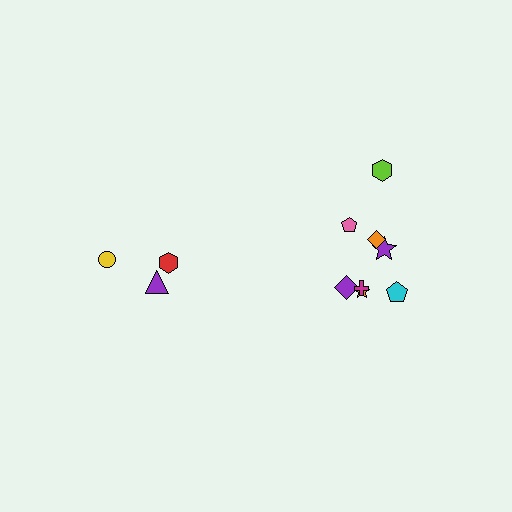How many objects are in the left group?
There are 3 objects.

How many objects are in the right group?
There are 8 objects.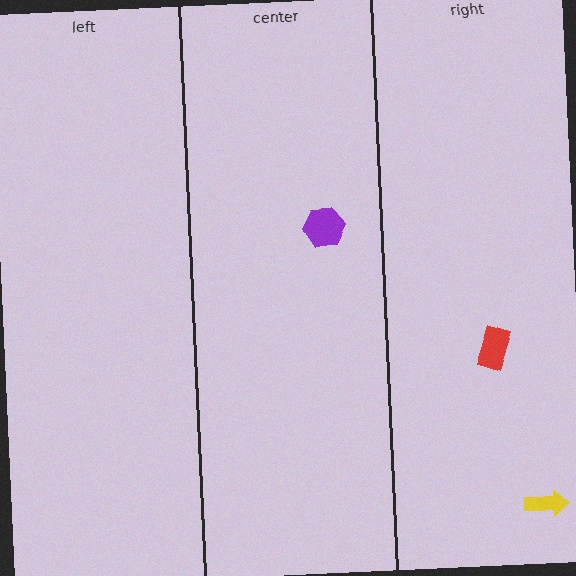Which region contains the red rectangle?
The right region.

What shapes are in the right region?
The yellow arrow, the red rectangle.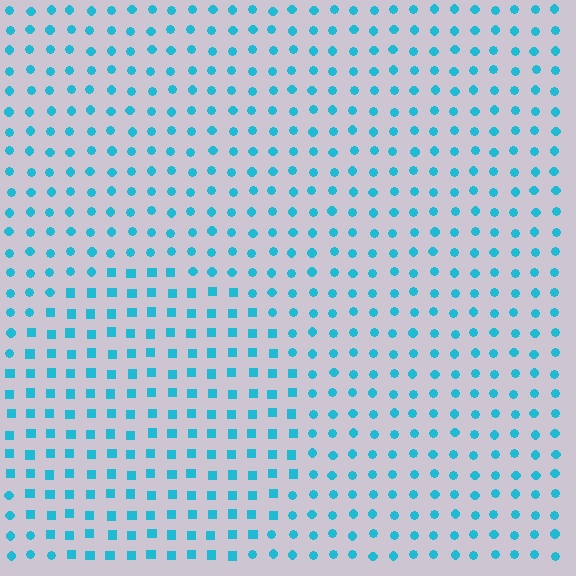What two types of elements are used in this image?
The image uses squares inside the circle region and circles outside it.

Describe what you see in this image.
The image is filled with small cyan elements arranged in a uniform grid. A circle-shaped region contains squares, while the surrounding area contains circles. The boundary is defined purely by the change in element shape.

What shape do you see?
I see a circle.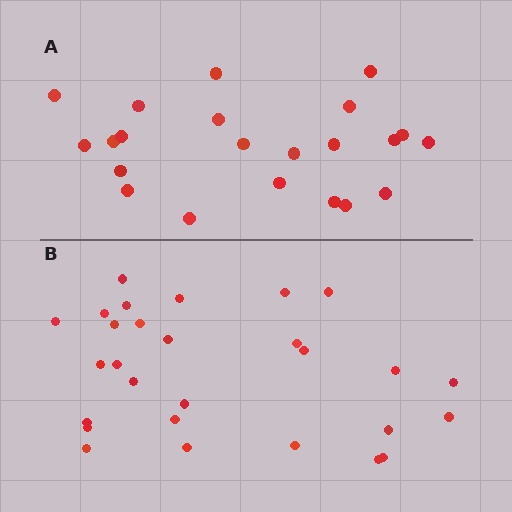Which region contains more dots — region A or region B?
Region B (the bottom region) has more dots.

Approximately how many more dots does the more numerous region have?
Region B has about 6 more dots than region A.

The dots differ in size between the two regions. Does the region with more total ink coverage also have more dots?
No. Region A has more total ink coverage because its dots are larger, but region B actually contains more individual dots. Total area can be misleading — the number of items is what matters here.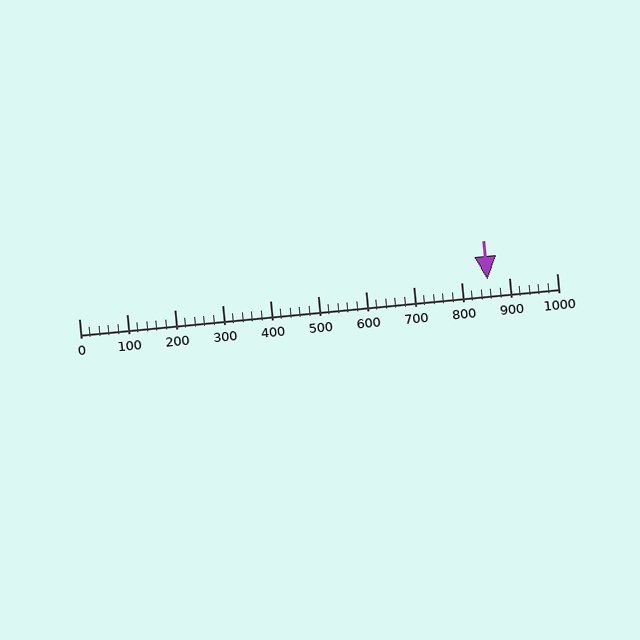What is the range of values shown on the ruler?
The ruler shows values from 0 to 1000.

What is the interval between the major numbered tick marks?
The major tick marks are spaced 100 units apart.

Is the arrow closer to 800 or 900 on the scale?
The arrow is closer to 900.